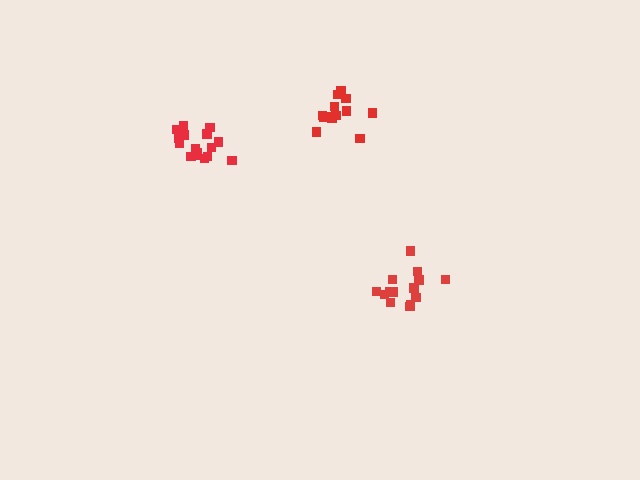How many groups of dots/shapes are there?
There are 3 groups.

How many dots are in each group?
Group 1: 15 dots, Group 2: 16 dots, Group 3: 14 dots (45 total).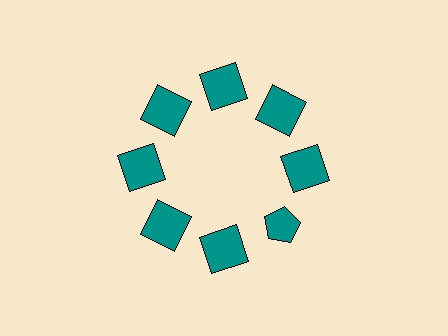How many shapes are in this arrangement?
There are 8 shapes arranged in a ring pattern.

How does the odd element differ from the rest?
It has a different shape: pentagon instead of square.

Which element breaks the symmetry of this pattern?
The teal pentagon at roughly the 4 o'clock position breaks the symmetry. All other shapes are teal squares.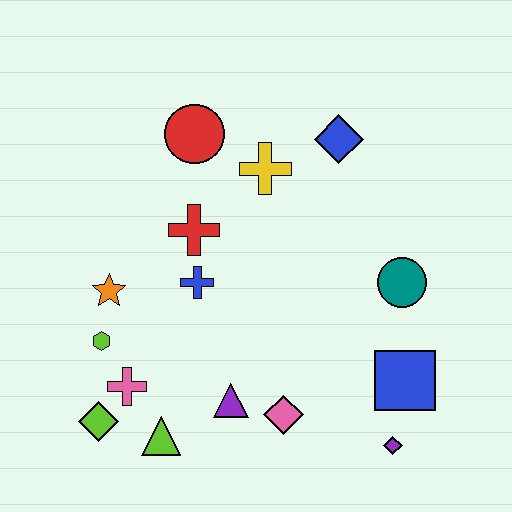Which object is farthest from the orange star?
The purple diamond is farthest from the orange star.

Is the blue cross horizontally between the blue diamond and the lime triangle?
Yes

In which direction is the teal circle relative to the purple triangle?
The teal circle is to the right of the purple triangle.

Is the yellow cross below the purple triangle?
No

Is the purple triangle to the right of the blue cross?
Yes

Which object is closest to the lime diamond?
The pink cross is closest to the lime diamond.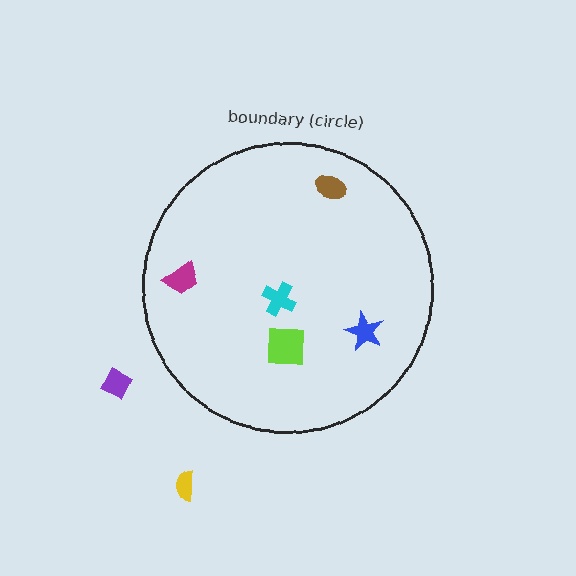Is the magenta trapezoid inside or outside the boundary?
Inside.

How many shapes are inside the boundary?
5 inside, 2 outside.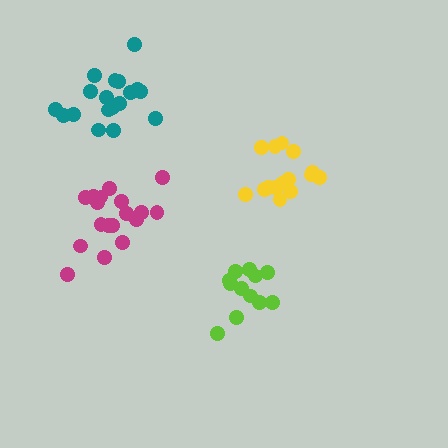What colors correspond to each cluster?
The clusters are colored: teal, yellow, magenta, lime.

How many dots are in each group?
Group 1: 18 dots, Group 2: 15 dots, Group 3: 18 dots, Group 4: 12 dots (63 total).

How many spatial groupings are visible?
There are 4 spatial groupings.